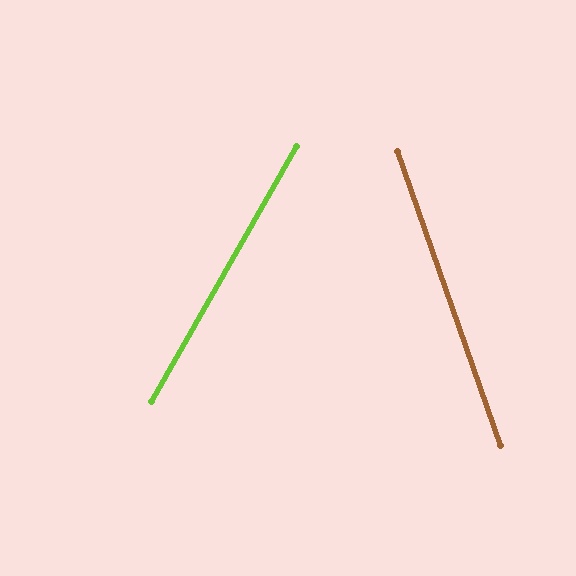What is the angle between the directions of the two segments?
Approximately 49 degrees.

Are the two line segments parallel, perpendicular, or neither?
Neither parallel nor perpendicular — they differ by about 49°.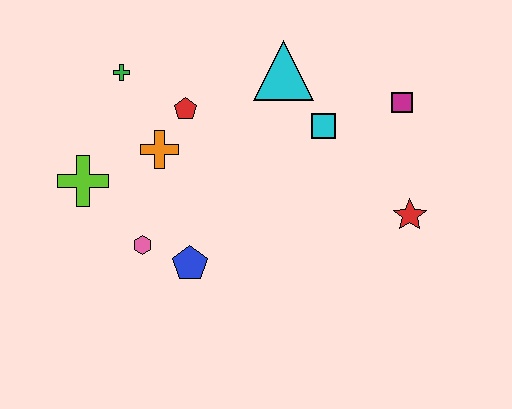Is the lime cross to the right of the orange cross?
No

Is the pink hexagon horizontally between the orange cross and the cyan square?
No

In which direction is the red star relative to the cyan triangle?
The red star is below the cyan triangle.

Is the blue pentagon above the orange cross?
No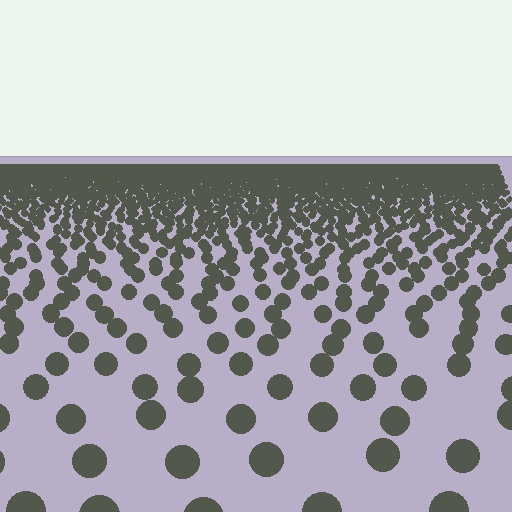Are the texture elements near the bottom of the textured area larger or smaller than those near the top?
Larger. Near the bottom, elements are closer to the viewer and appear at a bigger on-screen size.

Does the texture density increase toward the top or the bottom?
Density increases toward the top.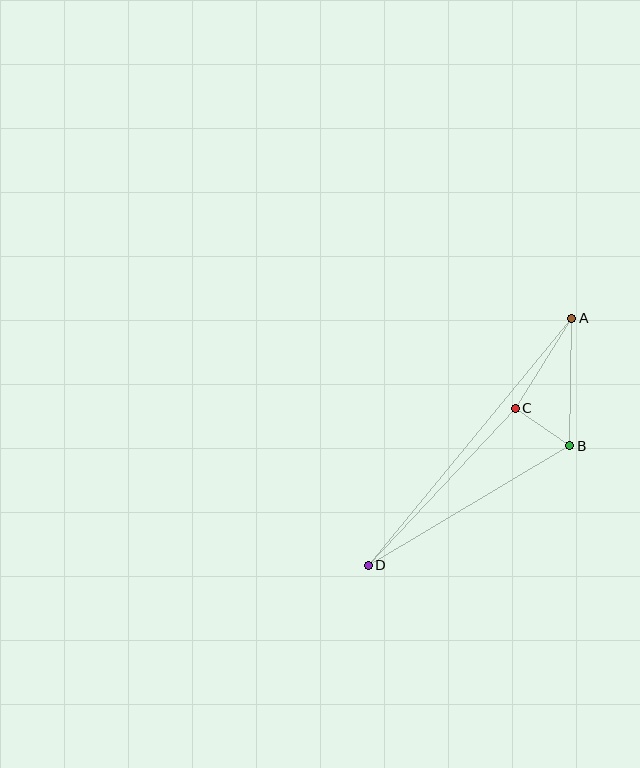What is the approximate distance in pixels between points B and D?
The distance between B and D is approximately 234 pixels.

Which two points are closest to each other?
Points B and C are closest to each other.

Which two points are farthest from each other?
Points A and D are farthest from each other.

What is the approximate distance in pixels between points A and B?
The distance between A and B is approximately 128 pixels.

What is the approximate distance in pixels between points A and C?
The distance between A and C is approximately 106 pixels.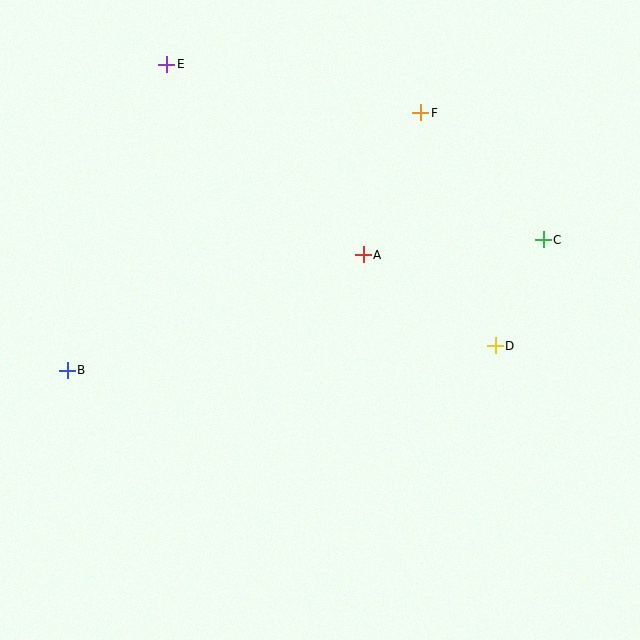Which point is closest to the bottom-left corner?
Point B is closest to the bottom-left corner.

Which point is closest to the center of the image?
Point A at (363, 255) is closest to the center.